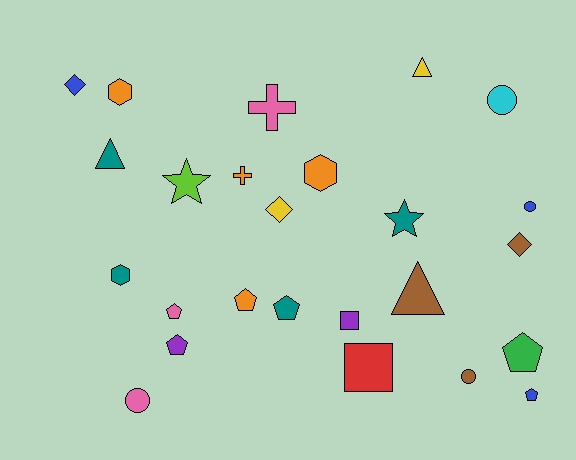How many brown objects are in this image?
There are 3 brown objects.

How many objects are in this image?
There are 25 objects.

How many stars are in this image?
There are 2 stars.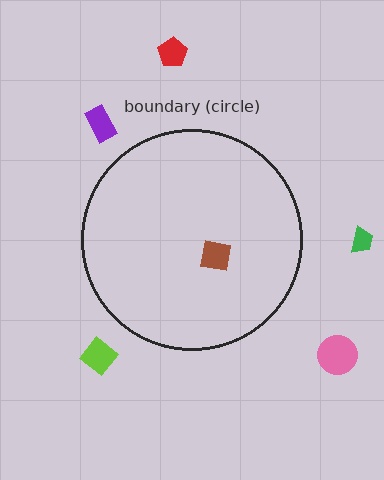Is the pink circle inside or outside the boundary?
Outside.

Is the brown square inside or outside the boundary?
Inside.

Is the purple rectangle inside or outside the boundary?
Outside.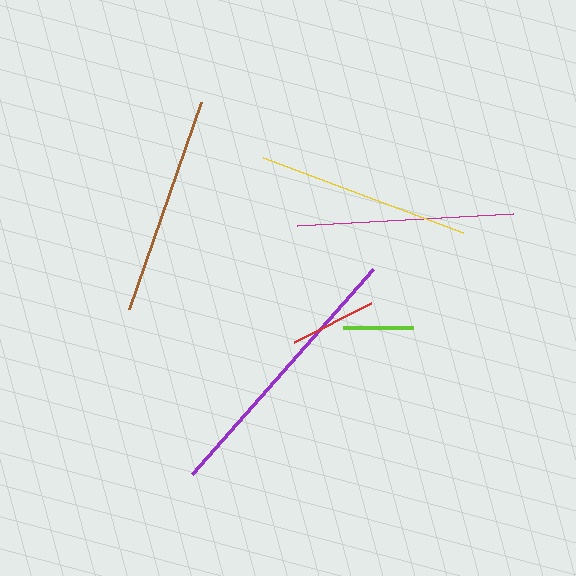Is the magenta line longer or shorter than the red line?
The magenta line is longer than the red line.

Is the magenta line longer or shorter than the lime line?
The magenta line is longer than the lime line.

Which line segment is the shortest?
The lime line is the shortest at approximately 69 pixels.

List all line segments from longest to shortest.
From longest to shortest: purple, brown, magenta, yellow, red, lime.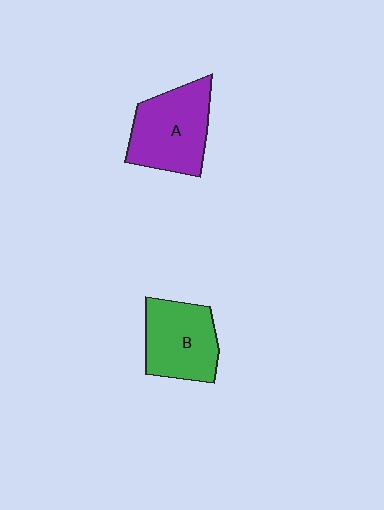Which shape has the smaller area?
Shape B (green).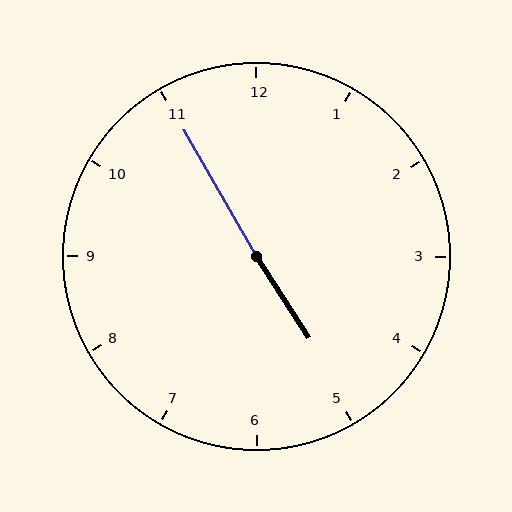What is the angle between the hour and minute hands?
Approximately 178 degrees.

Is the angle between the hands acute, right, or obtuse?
It is obtuse.